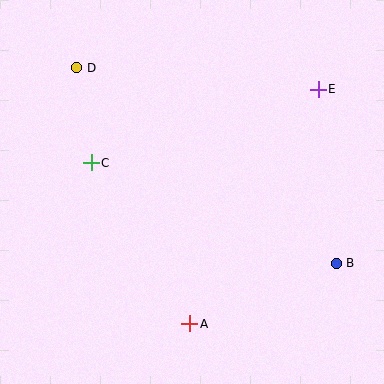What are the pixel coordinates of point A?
Point A is at (190, 324).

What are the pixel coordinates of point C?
Point C is at (91, 163).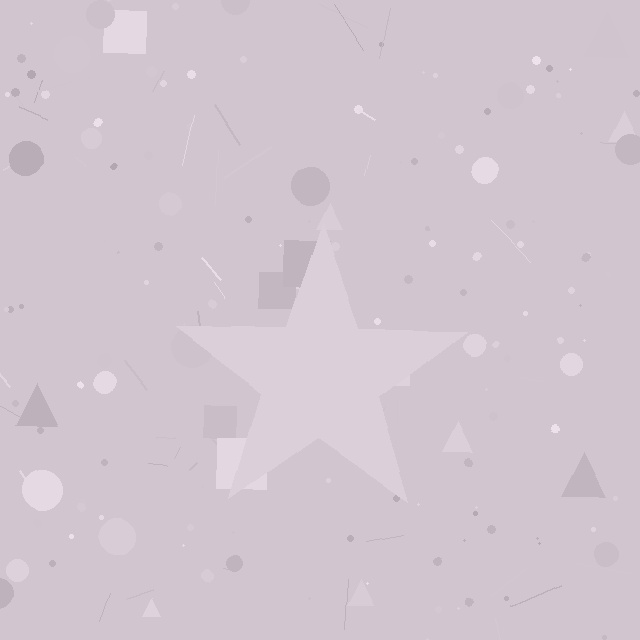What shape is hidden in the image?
A star is hidden in the image.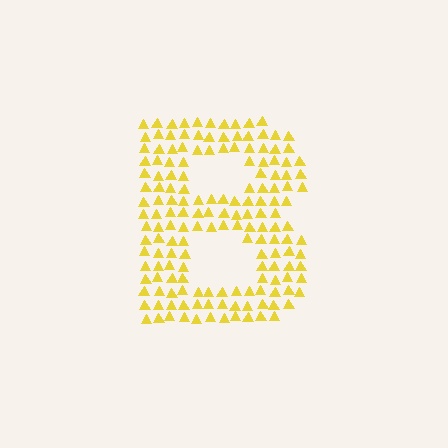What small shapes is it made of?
It is made of small triangles.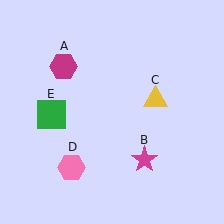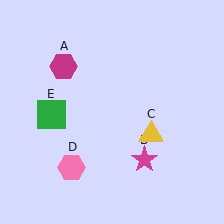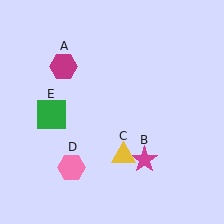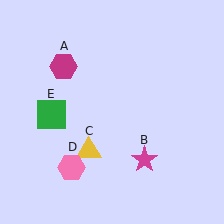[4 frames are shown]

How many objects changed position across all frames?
1 object changed position: yellow triangle (object C).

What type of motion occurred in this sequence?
The yellow triangle (object C) rotated clockwise around the center of the scene.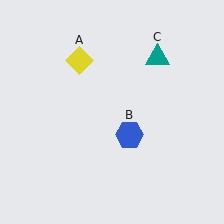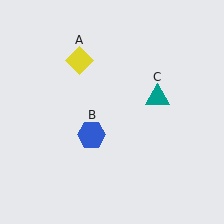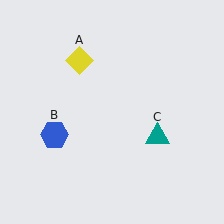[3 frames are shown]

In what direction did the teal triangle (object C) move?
The teal triangle (object C) moved down.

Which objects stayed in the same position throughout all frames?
Yellow diamond (object A) remained stationary.